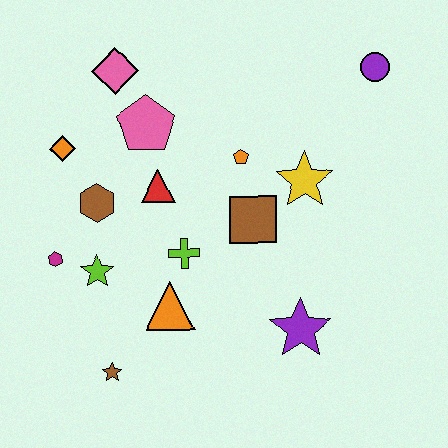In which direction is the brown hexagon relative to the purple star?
The brown hexagon is to the left of the purple star.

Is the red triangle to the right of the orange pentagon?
No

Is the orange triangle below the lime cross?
Yes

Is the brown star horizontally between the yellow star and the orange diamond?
Yes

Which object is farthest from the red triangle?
The purple circle is farthest from the red triangle.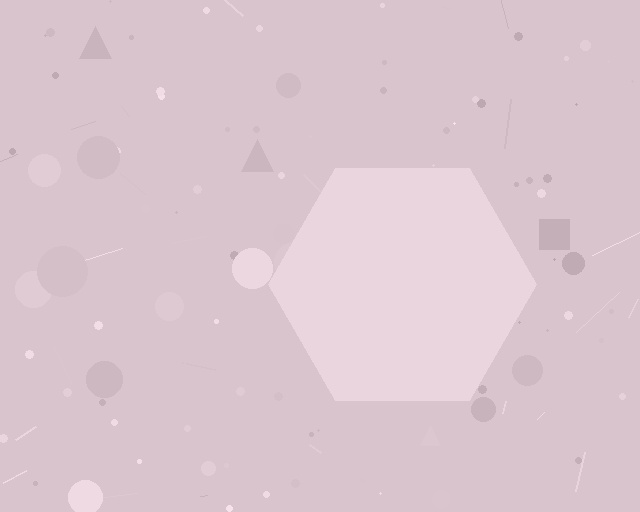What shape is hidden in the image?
A hexagon is hidden in the image.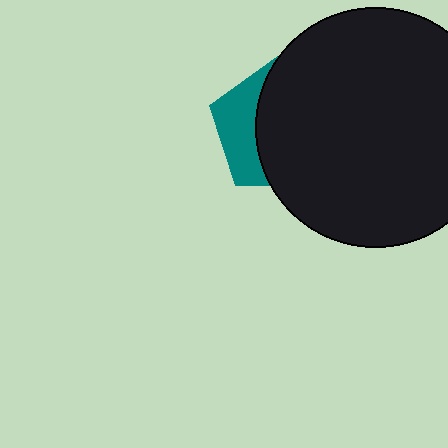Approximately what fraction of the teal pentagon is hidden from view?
Roughly 67% of the teal pentagon is hidden behind the black circle.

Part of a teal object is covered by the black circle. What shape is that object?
It is a pentagon.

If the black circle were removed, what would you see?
You would see the complete teal pentagon.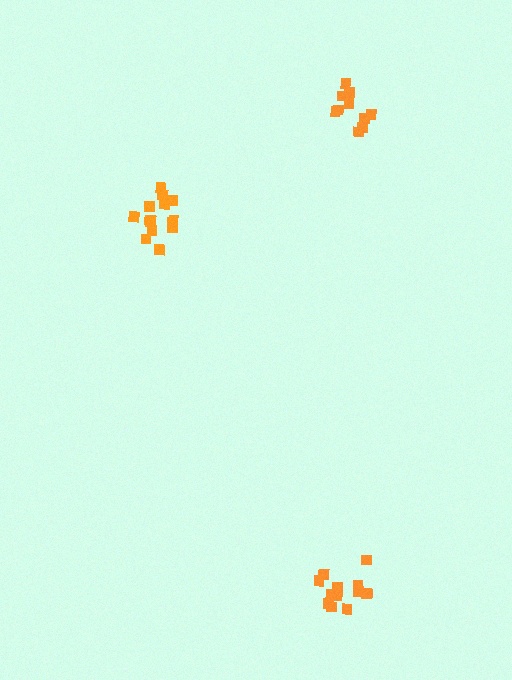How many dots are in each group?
Group 1: 14 dots, Group 2: 13 dots, Group 3: 10 dots (37 total).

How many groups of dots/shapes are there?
There are 3 groups.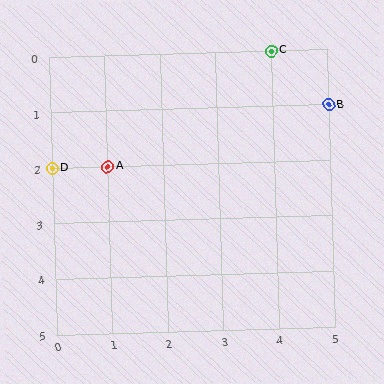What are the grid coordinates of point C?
Point C is at grid coordinates (4, 0).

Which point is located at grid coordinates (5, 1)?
Point B is at (5, 1).